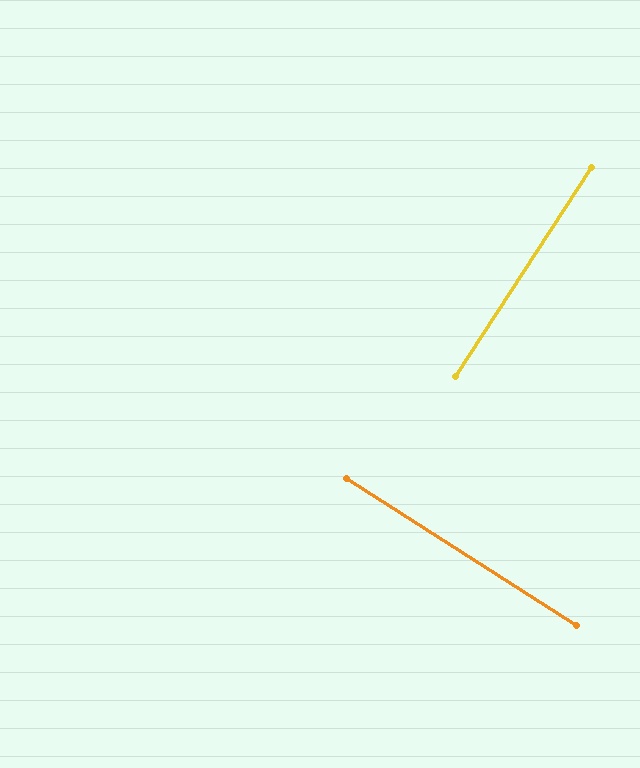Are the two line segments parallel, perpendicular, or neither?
Perpendicular — they meet at approximately 90°.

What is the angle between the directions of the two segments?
Approximately 90 degrees.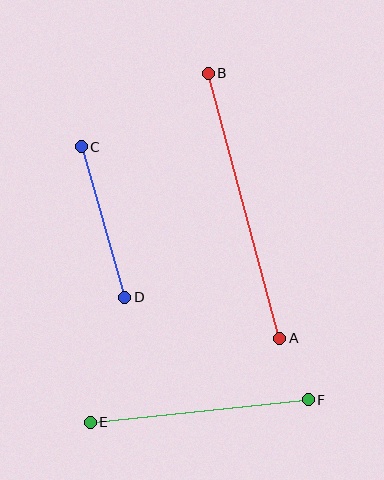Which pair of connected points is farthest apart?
Points A and B are farthest apart.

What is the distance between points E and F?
The distance is approximately 219 pixels.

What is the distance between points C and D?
The distance is approximately 157 pixels.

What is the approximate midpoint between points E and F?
The midpoint is at approximately (199, 411) pixels.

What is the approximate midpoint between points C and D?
The midpoint is at approximately (103, 222) pixels.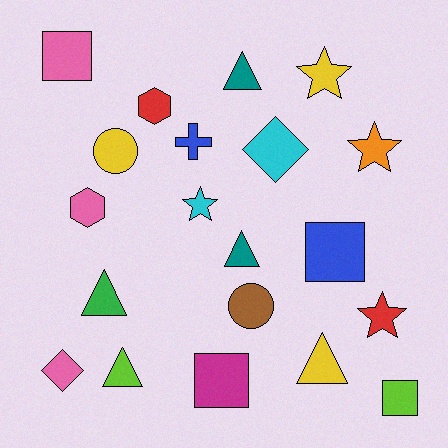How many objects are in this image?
There are 20 objects.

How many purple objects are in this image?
There are no purple objects.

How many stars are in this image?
There are 4 stars.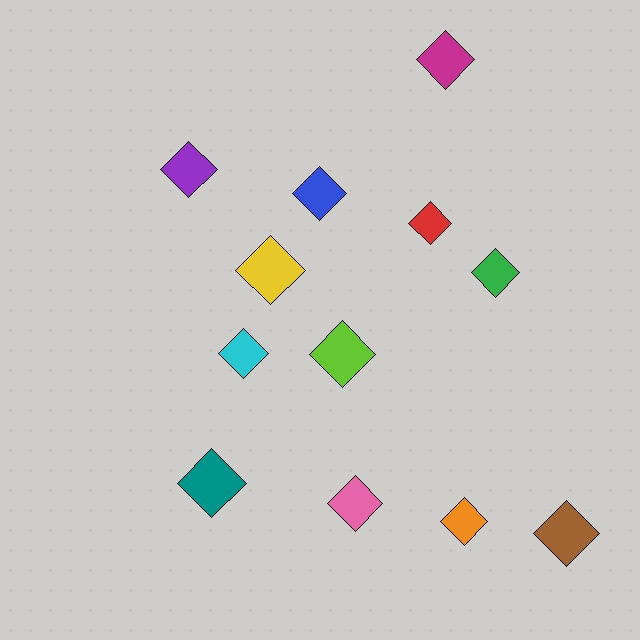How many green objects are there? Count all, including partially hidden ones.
There is 1 green object.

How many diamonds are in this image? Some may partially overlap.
There are 12 diamonds.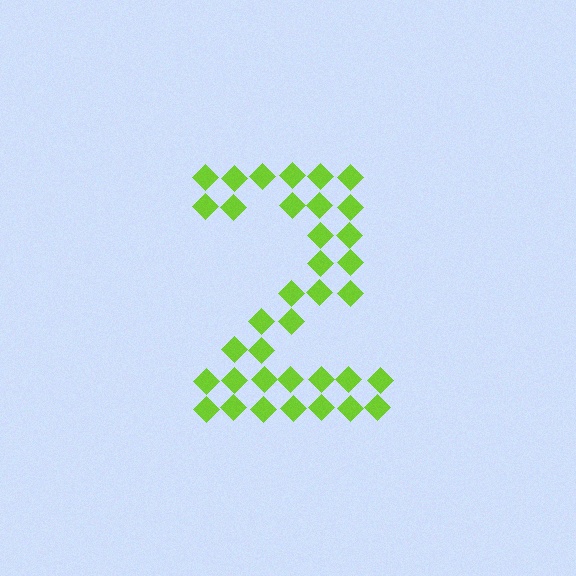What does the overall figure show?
The overall figure shows the digit 2.